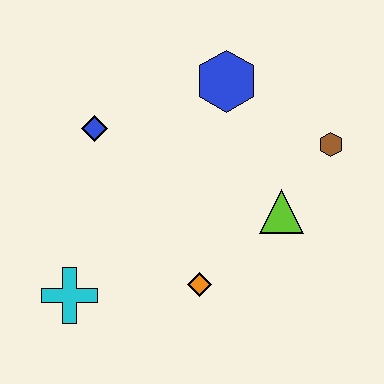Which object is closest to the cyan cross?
The orange diamond is closest to the cyan cross.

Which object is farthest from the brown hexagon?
The cyan cross is farthest from the brown hexagon.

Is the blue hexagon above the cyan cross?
Yes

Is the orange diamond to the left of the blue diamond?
No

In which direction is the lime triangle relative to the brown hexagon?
The lime triangle is below the brown hexagon.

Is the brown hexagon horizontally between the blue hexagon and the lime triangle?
No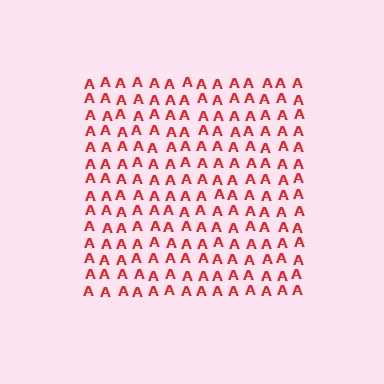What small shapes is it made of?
It is made of small letter A's.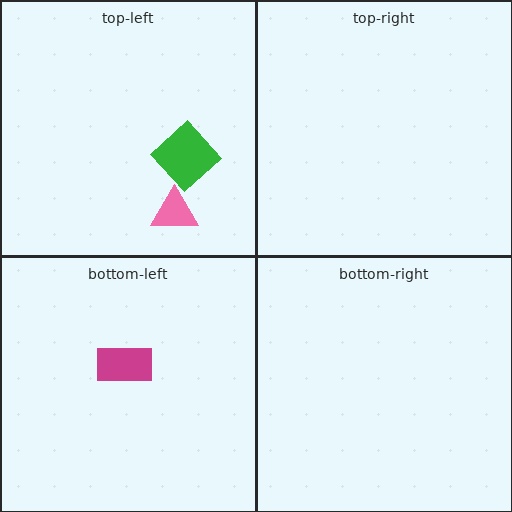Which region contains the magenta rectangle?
The bottom-left region.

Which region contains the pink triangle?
The top-left region.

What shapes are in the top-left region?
The pink triangle, the green diamond.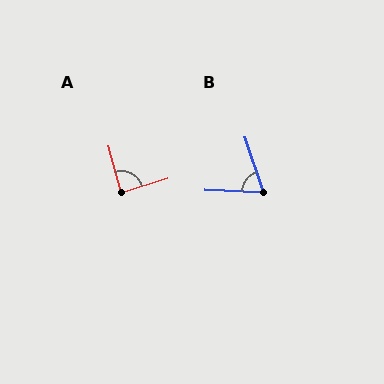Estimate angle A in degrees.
Approximately 88 degrees.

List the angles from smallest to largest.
B (70°), A (88°).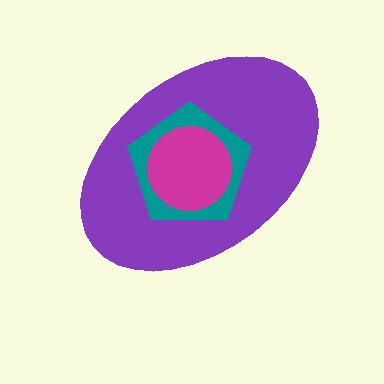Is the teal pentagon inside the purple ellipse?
Yes.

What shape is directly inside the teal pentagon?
The magenta circle.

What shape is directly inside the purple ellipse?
The teal pentagon.